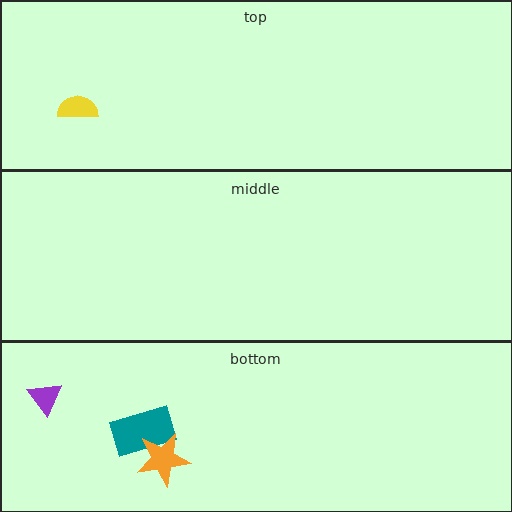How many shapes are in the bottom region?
3.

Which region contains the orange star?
The bottom region.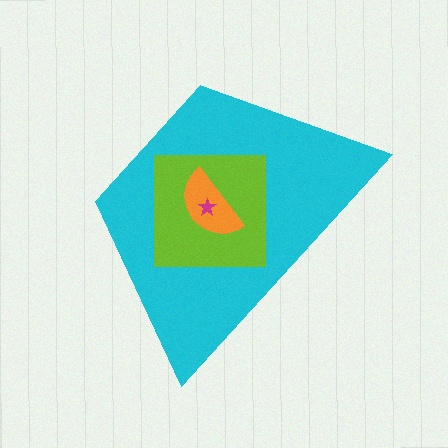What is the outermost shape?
The cyan trapezoid.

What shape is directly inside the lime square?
The orange semicircle.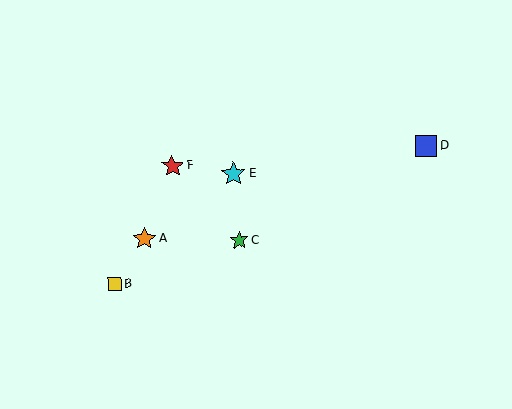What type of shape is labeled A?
Shape A is an orange star.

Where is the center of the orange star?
The center of the orange star is at (144, 238).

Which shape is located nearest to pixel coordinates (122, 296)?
The yellow square (labeled B) at (114, 284) is nearest to that location.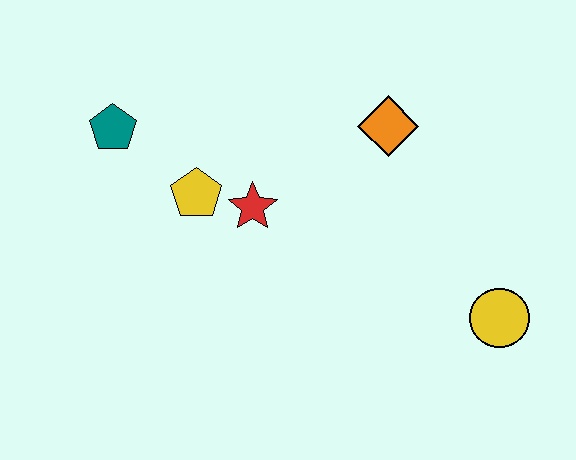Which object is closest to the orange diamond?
The red star is closest to the orange diamond.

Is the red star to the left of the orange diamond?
Yes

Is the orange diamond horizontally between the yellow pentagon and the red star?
No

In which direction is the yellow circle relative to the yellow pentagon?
The yellow circle is to the right of the yellow pentagon.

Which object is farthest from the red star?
The yellow circle is farthest from the red star.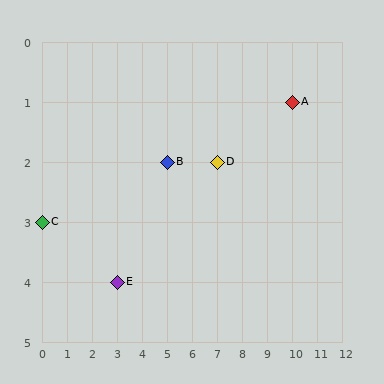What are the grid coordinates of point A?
Point A is at grid coordinates (10, 1).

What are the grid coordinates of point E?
Point E is at grid coordinates (3, 4).